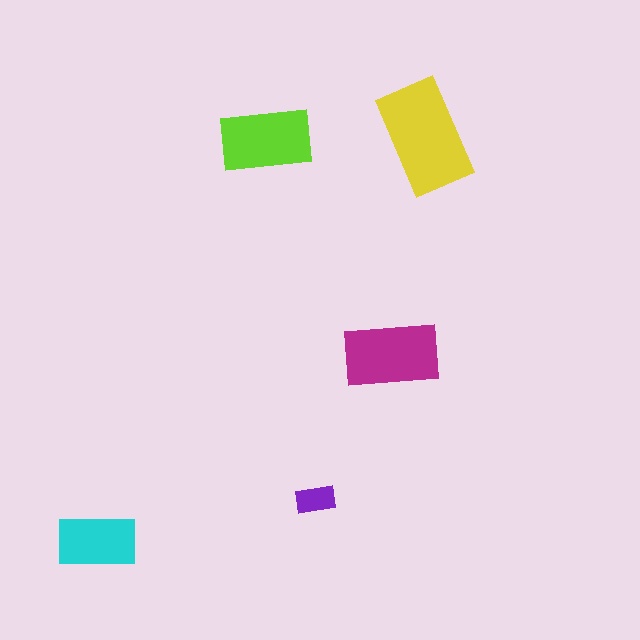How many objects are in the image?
There are 5 objects in the image.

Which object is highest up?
The yellow rectangle is topmost.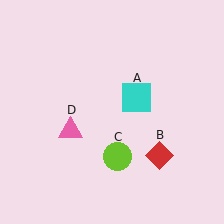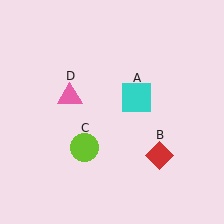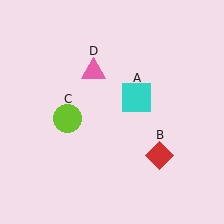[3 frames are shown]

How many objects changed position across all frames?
2 objects changed position: lime circle (object C), pink triangle (object D).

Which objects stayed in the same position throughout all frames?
Cyan square (object A) and red diamond (object B) remained stationary.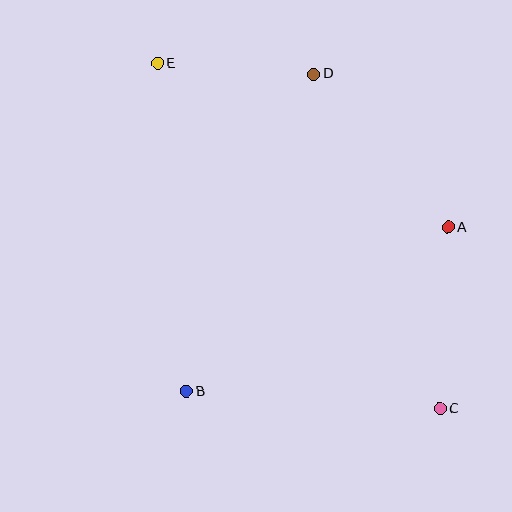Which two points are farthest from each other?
Points C and E are farthest from each other.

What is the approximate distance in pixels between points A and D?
The distance between A and D is approximately 203 pixels.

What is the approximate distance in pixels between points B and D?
The distance between B and D is approximately 342 pixels.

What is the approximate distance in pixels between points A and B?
The distance between A and B is approximately 309 pixels.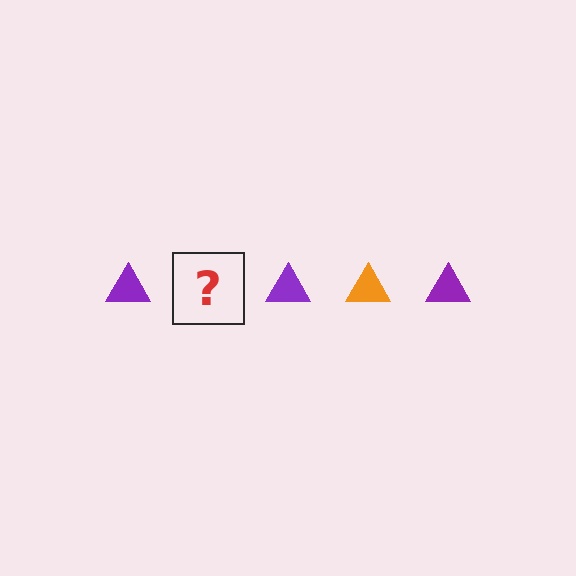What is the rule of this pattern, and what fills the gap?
The rule is that the pattern cycles through purple, orange triangles. The gap should be filled with an orange triangle.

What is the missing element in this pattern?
The missing element is an orange triangle.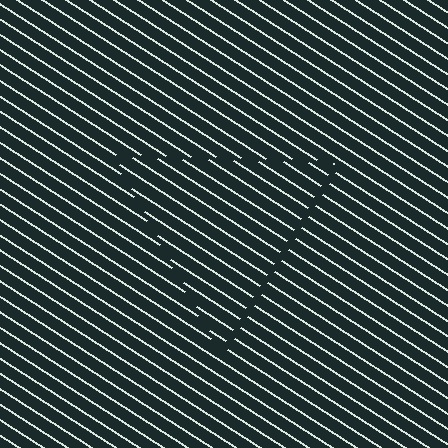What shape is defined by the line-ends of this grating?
An illusory triangle. The interior of the shape contains the same grating, shifted by half a period — the contour is defined by the phase discontinuity where line-ends from the inner and outer gratings abut.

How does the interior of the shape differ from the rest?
The interior of the shape contains the same grating, shifted by half a period — the contour is defined by the phase discontinuity where line-ends from the inner and outer gratings abut.